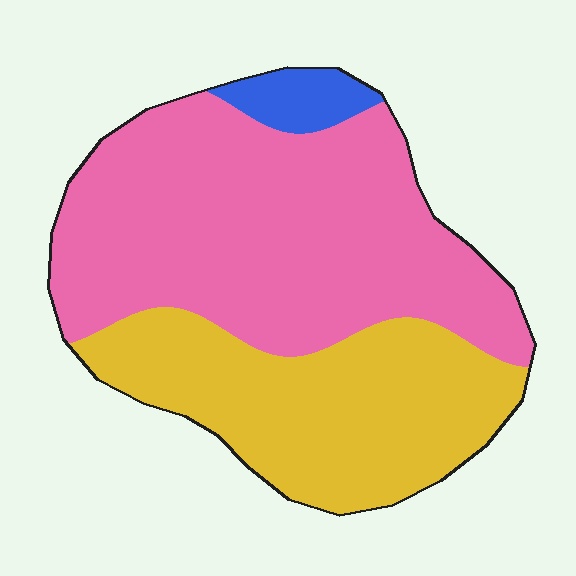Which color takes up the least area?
Blue, at roughly 5%.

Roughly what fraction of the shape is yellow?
Yellow covers 37% of the shape.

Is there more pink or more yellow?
Pink.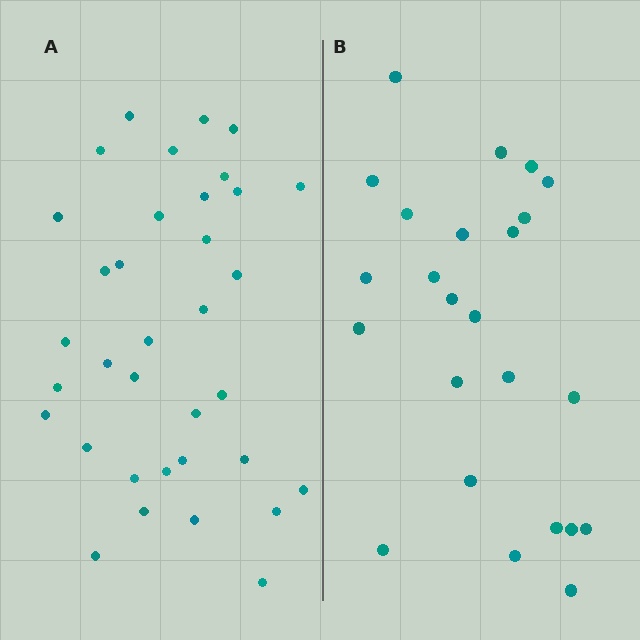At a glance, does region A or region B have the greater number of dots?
Region A (the left region) has more dots.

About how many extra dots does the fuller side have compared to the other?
Region A has roughly 12 or so more dots than region B.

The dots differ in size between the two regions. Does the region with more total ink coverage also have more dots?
No. Region B has more total ink coverage because its dots are larger, but region A actually contains more individual dots. Total area can be misleading — the number of items is what matters here.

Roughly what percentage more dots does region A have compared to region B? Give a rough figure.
About 45% more.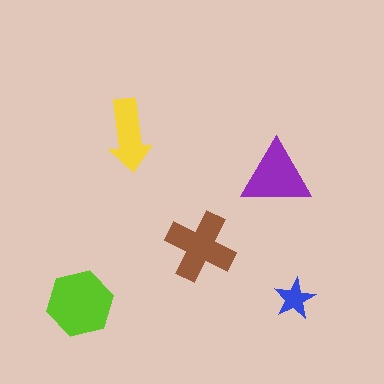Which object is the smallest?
The blue star.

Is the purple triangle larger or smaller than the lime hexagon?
Smaller.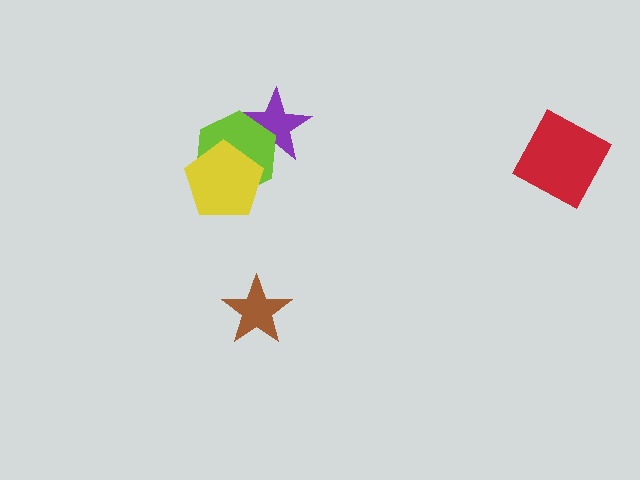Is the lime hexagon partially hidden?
Yes, it is partially covered by another shape.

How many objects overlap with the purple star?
1 object overlaps with the purple star.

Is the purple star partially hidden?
Yes, it is partially covered by another shape.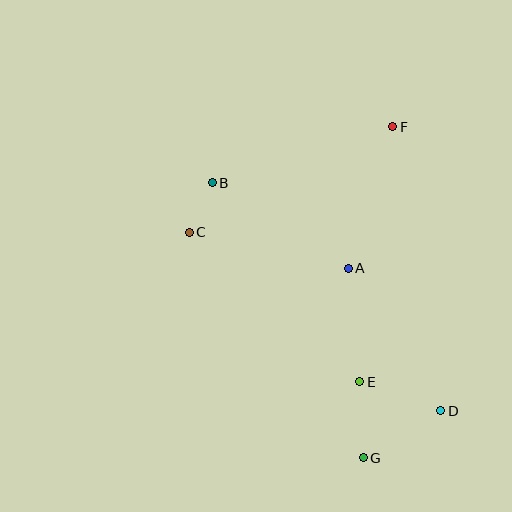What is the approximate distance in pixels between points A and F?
The distance between A and F is approximately 148 pixels.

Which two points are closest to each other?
Points B and C are closest to each other.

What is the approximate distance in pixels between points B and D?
The distance between B and D is approximately 323 pixels.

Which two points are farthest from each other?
Points F and G are farthest from each other.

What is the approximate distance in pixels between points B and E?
The distance between B and E is approximately 247 pixels.